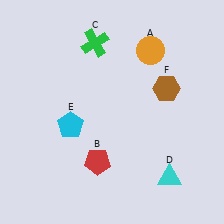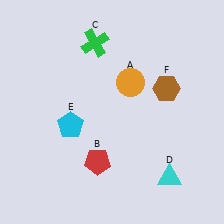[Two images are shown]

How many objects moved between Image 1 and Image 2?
1 object moved between the two images.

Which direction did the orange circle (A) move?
The orange circle (A) moved down.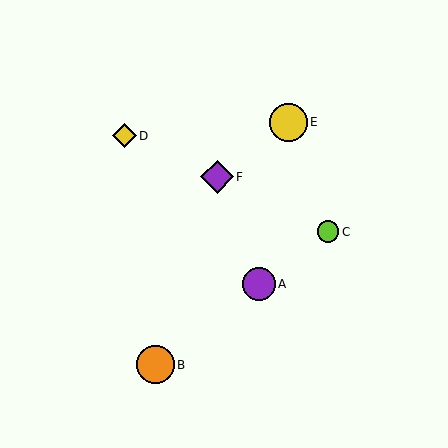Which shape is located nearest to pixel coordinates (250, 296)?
The purple circle (labeled A) at (259, 284) is nearest to that location.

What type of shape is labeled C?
Shape C is a lime circle.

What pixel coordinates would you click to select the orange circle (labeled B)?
Click at (155, 365) to select the orange circle B.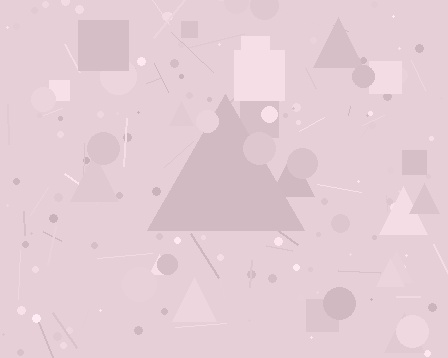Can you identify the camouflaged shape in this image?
The camouflaged shape is a triangle.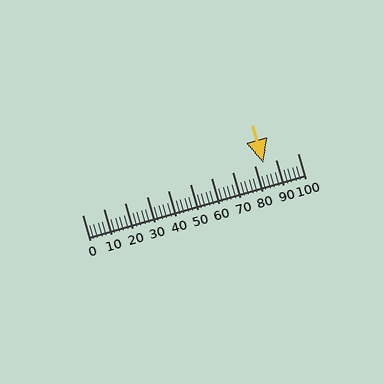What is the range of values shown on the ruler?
The ruler shows values from 0 to 100.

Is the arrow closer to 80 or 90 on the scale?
The arrow is closer to 80.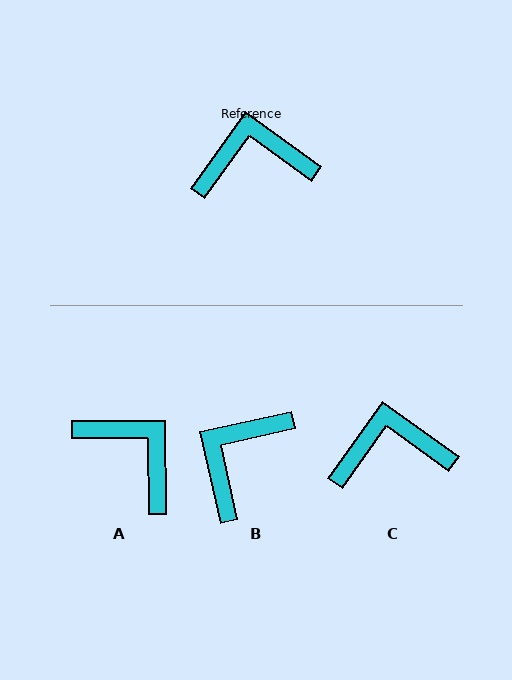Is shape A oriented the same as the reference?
No, it is off by about 54 degrees.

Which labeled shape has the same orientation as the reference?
C.